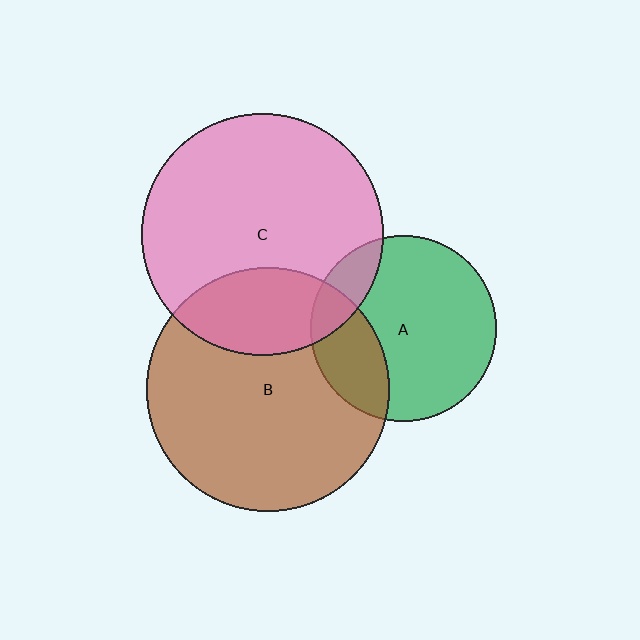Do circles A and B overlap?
Yes.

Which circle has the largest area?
Circle B (brown).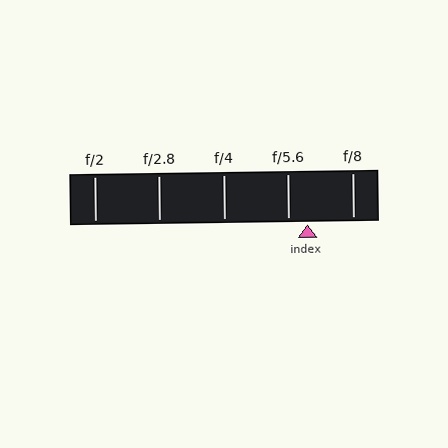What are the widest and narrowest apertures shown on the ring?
The widest aperture shown is f/2 and the narrowest is f/8.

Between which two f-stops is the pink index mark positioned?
The index mark is between f/5.6 and f/8.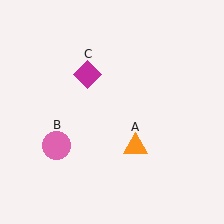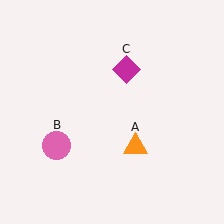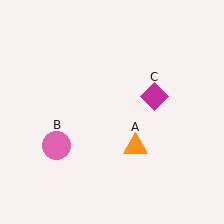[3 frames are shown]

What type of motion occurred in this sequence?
The magenta diamond (object C) rotated clockwise around the center of the scene.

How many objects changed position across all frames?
1 object changed position: magenta diamond (object C).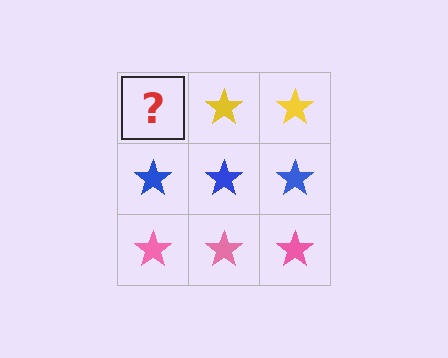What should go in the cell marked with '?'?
The missing cell should contain a yellow star.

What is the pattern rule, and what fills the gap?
The rule is that each row has a consistent color. The gap should be filled with a yellow star.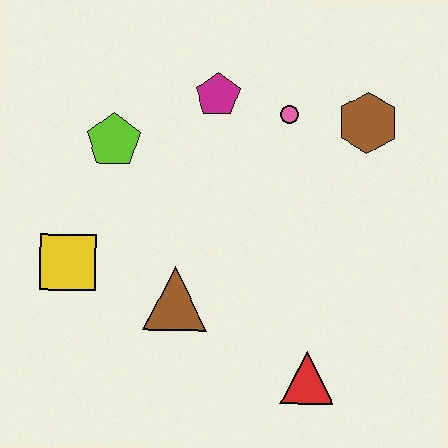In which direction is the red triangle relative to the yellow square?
The red triangle is to the right of the yellow square.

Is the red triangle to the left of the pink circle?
No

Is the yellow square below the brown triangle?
No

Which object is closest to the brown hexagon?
The pink circle is closest to the brown hexagon.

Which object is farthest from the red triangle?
The lime pentagon is farthest from the red triangle.